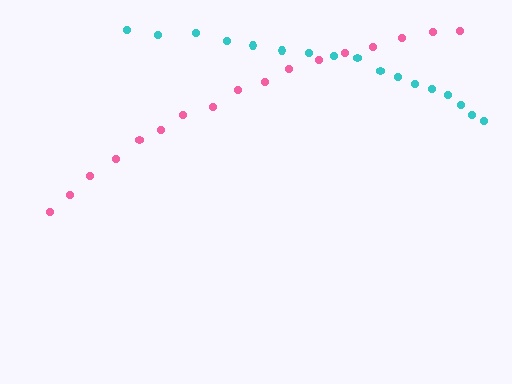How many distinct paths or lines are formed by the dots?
There are 2 distinct paths.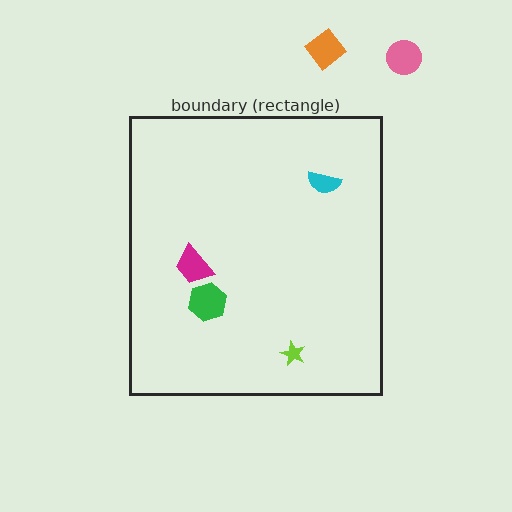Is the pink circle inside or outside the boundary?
Outside.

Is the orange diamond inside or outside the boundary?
Outside.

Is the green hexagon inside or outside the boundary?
Inside.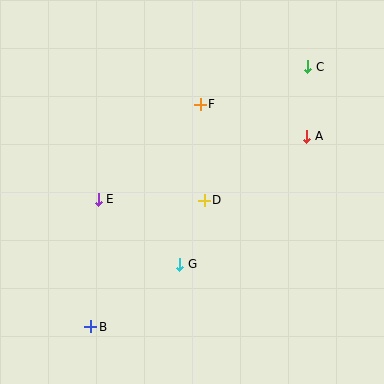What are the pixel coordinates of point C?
Point C is at (308, 67).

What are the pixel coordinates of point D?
Point D is at (204, 200).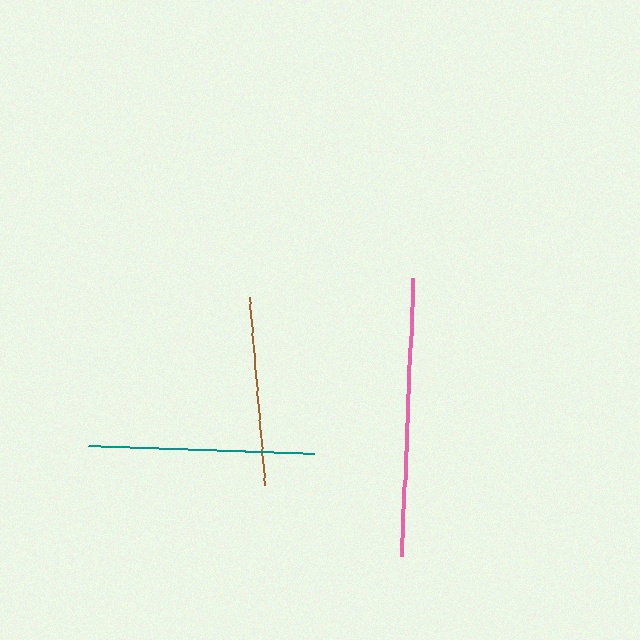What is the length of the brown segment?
The brown segment is approximately 189 pixels long.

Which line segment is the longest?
The pink line is the longest at approximately 278 pixels.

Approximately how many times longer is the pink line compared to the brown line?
The pink line is approximately 1.5 times the length of the brown line.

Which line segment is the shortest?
The brown line is the shortest at approximately 189 pixels.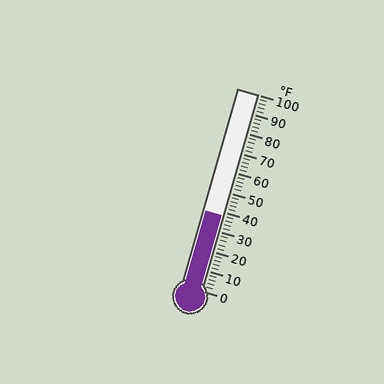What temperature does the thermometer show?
The thermometer shows approximately 38°F.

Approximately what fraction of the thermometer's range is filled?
The thermometer is filled to approximately 40% of its range.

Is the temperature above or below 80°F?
The temperature is below 80°F.